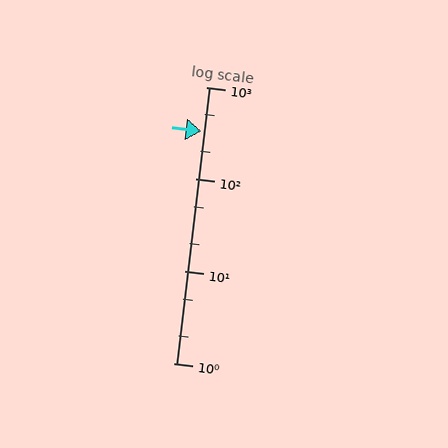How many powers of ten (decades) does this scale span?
The scale spans 3 decades, from 1 to 1000.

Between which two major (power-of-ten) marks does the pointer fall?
The pointer is between 100 and 1000.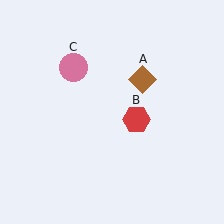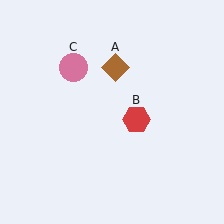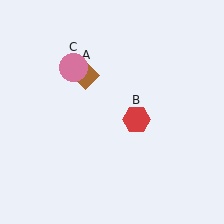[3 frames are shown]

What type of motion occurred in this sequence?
The brown diamond (object A) rotated counterclockwise around the center of the scene.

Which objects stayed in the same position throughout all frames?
Red hexagon (object B) and pink circle (object C) remained stationary.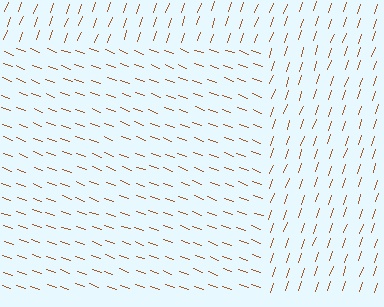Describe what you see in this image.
The image is filled with small brown line segments. A rectangle region in the image has lines oriented differently from the surrounding lines, creating a visible texture boundary.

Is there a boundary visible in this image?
Yes, there is a texture boundary formed by a change in line orientation.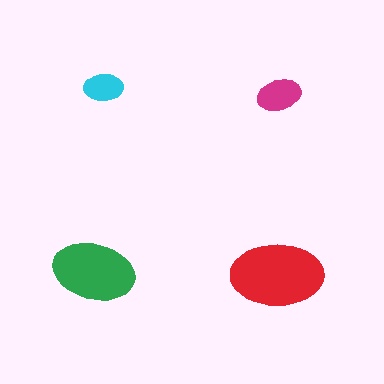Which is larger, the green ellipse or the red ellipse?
The red one.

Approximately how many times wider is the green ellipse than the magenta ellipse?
About 2 times wider.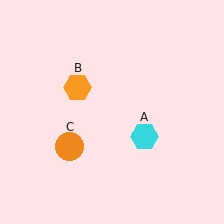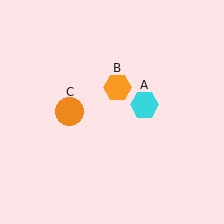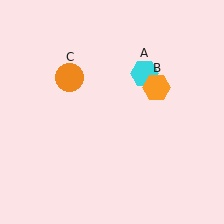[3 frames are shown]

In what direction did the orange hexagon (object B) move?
The orange hexagon (object B) moved right.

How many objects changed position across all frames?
3 objects changed position: cyan hexagon (object A), orange hexagon (object B), orange circle (object C).